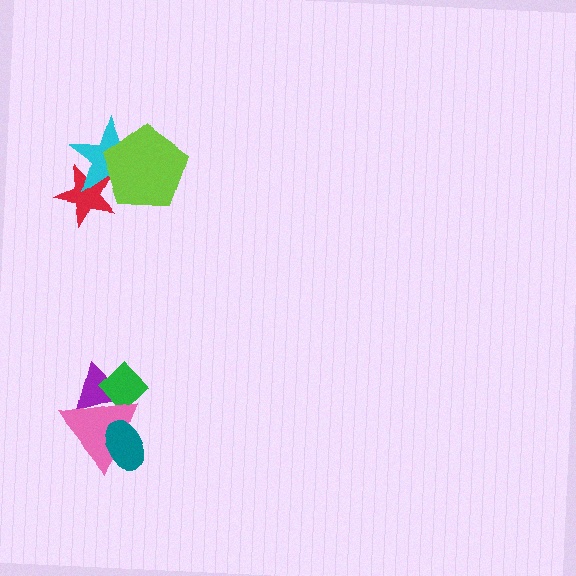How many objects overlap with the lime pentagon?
2 objects overlap with the lime pentagon.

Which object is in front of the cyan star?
The lime pentagon is in front of the cyan star.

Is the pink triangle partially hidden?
Yes, it is partially covered by another shape.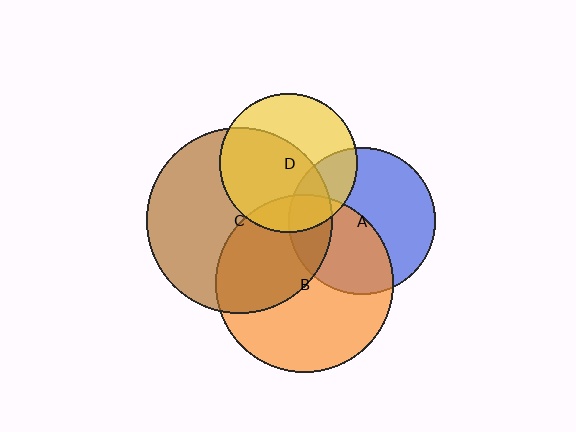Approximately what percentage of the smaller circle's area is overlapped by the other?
Approximately 40%.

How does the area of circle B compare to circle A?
Approximately 1.5 times.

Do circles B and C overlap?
Yes.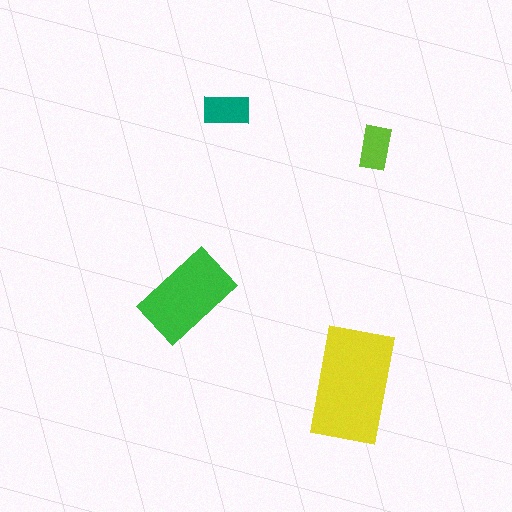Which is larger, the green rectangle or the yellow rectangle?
The yellow one.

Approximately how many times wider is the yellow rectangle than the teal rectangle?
About 2.5 times wider.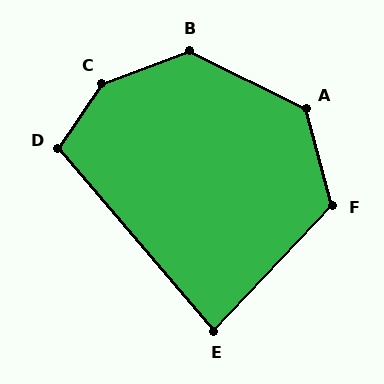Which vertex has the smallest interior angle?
E, at approximately 84 degrees.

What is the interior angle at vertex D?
Approximately 105 degrees (obtuse).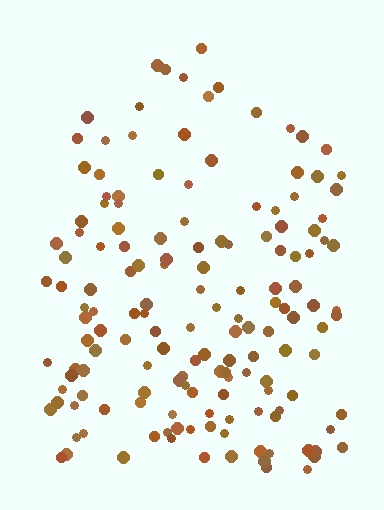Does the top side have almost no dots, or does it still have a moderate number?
Still a moderate number, just noticeably fewer than the bottom.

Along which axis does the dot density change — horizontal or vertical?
Vertical.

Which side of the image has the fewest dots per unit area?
The top.